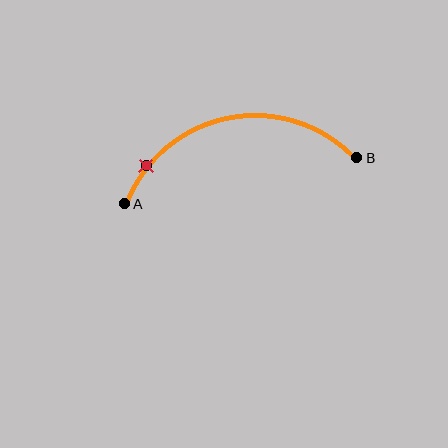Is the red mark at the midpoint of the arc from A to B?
No. The red mark lies on the arc but is closer to endpoint A. The arc midpoint would be at the point on the curve equidistant along the arc from both A and B.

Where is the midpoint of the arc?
The arc midpoint is the point on the curve farthest from the straight line joining A and B. It sits above that line.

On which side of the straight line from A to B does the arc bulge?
The arc bulges above the straight line connecting A and B.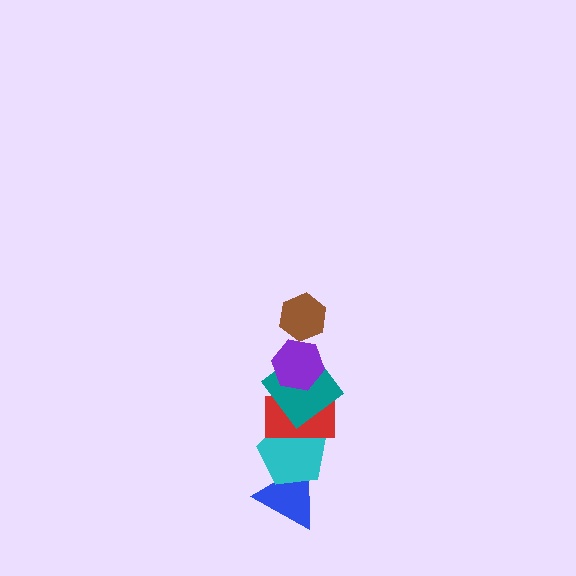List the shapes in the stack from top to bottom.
From top to bottom: the brown hexagon, the purple hexagon, the teal diamond, the red rectangle, the cyan pentagon, the blue triangle.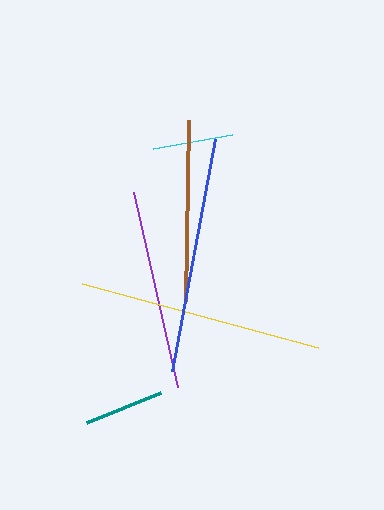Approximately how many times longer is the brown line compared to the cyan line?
The brown line is approximately 2.3 times the length of the cyan line.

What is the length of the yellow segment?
The yellow segment is approximately 245 pixels long.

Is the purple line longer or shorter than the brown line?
The purple line is longer than the brown line.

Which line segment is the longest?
The yellow line is the longest at approximately 245 pixels.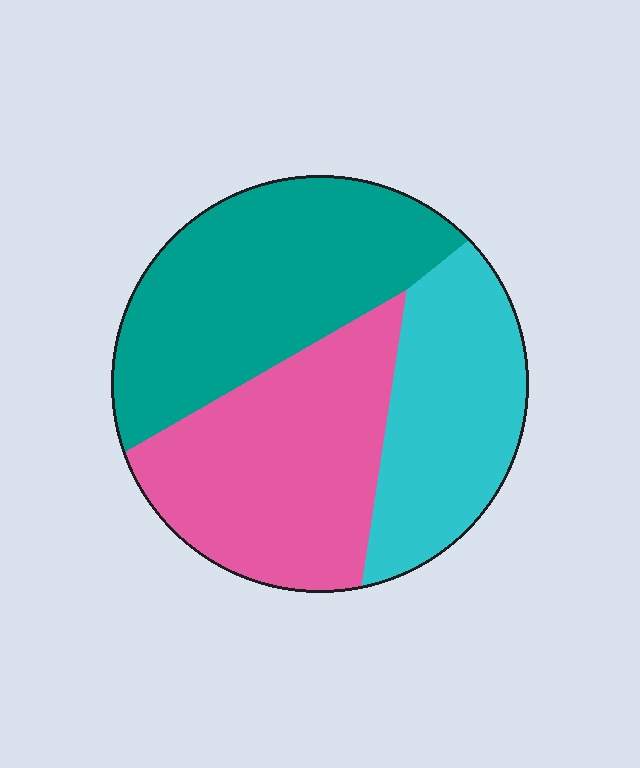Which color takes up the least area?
Cyan, at roughly 25%.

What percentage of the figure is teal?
Teal covers about 40% of the figure.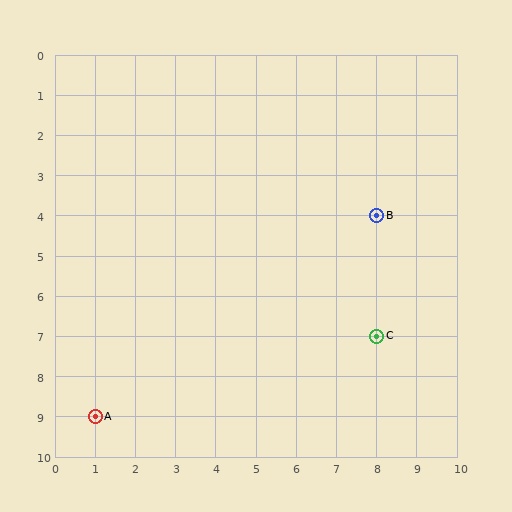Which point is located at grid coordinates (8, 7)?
Point C is at (8, 7).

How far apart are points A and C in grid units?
Points A and C are 7 columns and 2 rows apart (about 7.3 grid units diagonally).